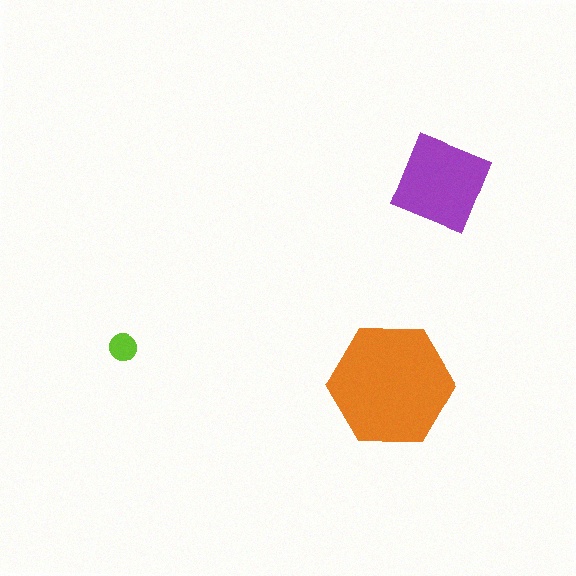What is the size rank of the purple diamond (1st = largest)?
2nd.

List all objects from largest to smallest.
The orange hexagon, the purple diamond, the lime circle.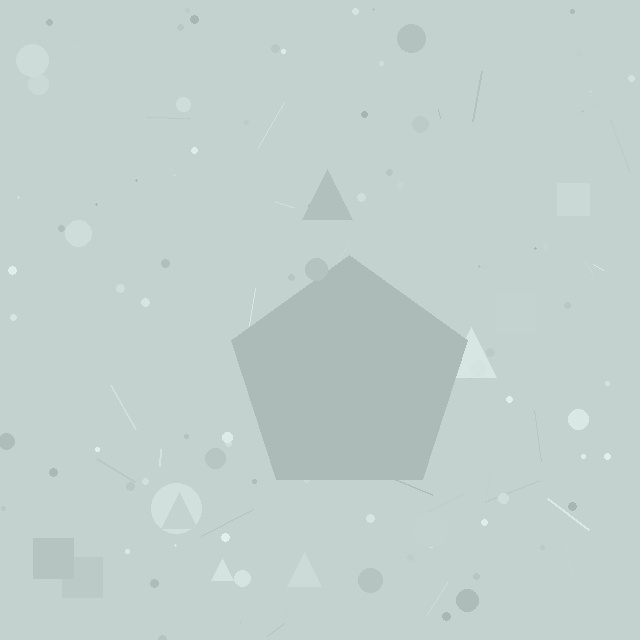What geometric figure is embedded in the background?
A pentagon is embedded in the background.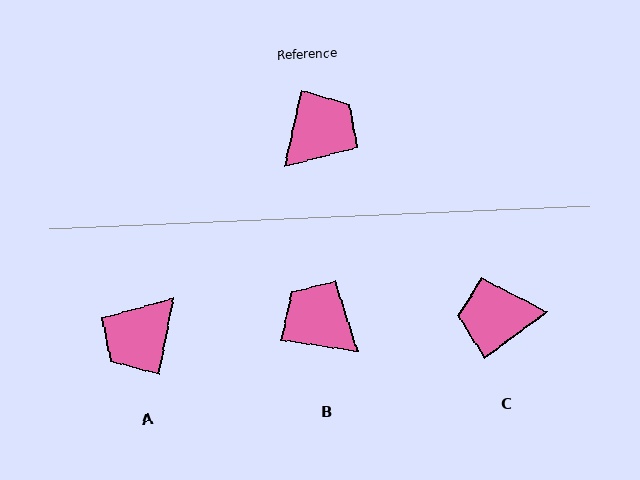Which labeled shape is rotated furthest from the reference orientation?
A, about 178 degrees away.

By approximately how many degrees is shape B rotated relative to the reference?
Approximately 94 degrees counter-clockwise.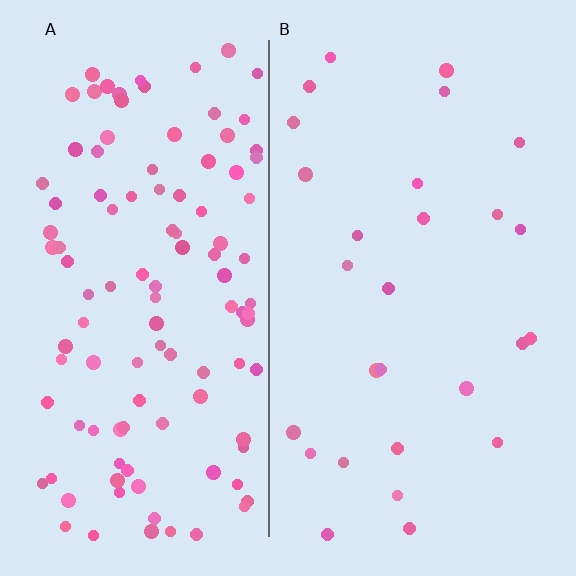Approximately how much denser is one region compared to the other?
Approximately 4.0× — region A over region B.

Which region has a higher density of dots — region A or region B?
A (the left).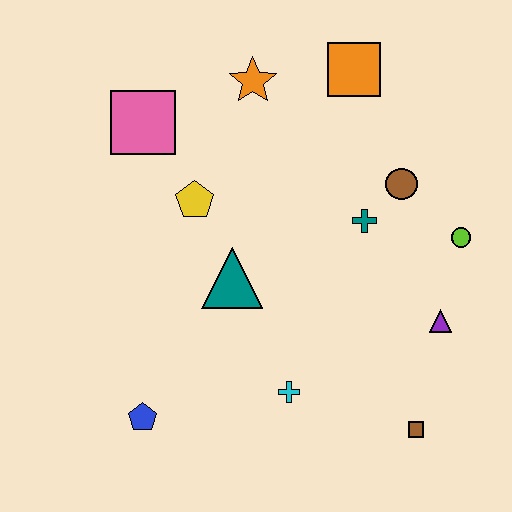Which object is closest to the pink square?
The yellow pentagon is closest to the pink square.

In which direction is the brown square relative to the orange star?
The brown square is below the orange star.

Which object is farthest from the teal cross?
The blue pentagon is farthest from the teal cross.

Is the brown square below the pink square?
Yes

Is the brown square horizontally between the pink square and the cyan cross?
No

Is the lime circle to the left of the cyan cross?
No